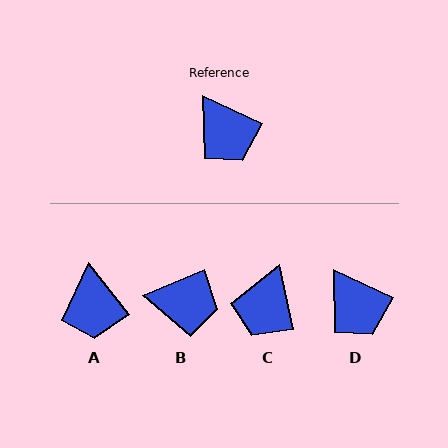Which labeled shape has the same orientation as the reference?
D.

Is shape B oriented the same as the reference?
No, it is off by about 48 degrees.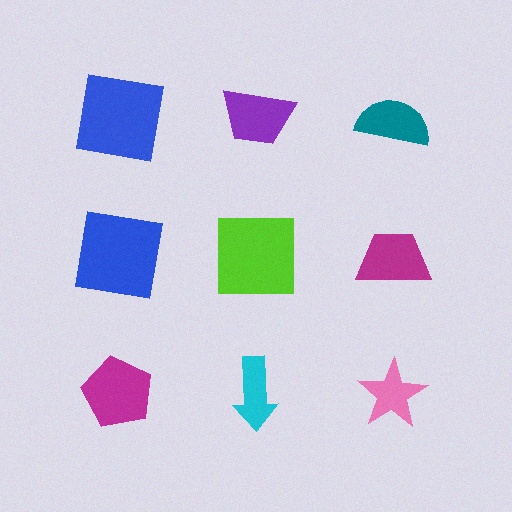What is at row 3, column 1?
A magenta pentagon.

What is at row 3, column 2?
A cyan arrow.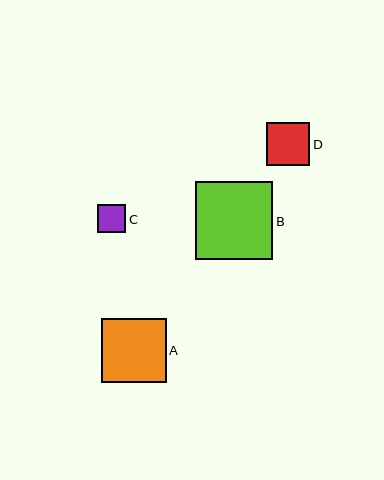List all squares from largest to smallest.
From largest to smallest: B, A, D, C.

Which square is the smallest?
Square C is the smallest with a size of approximately 29 pixels.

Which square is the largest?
Square B is the largest with a size of approximately 78 pixels.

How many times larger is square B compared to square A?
Square B is approximately 1.2 times the size of square A.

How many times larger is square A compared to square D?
Square A is approximately 1.5 times the size of square D.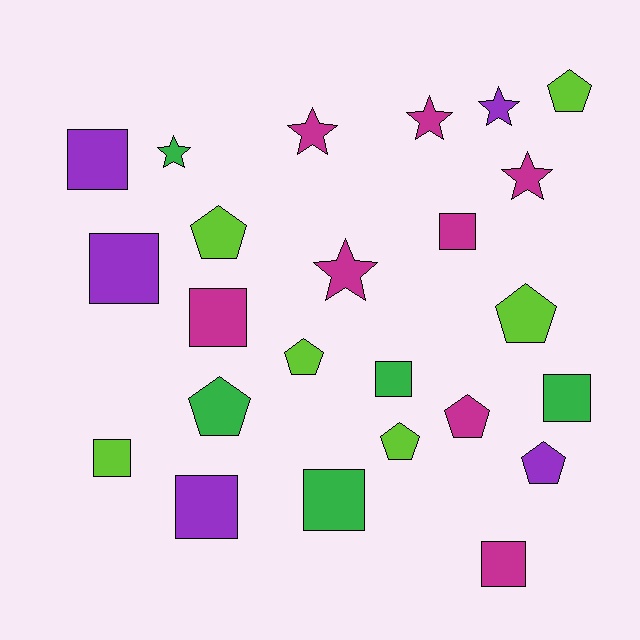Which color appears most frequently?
Magenta, with 8 objects.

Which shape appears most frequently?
Square, with 10 objects.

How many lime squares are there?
There is 1 lime square.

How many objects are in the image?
There are 24 objects.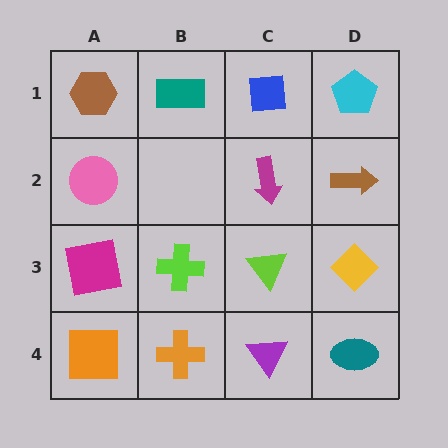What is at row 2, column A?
A pink circle.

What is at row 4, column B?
An orange cross.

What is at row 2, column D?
A brown arrow.